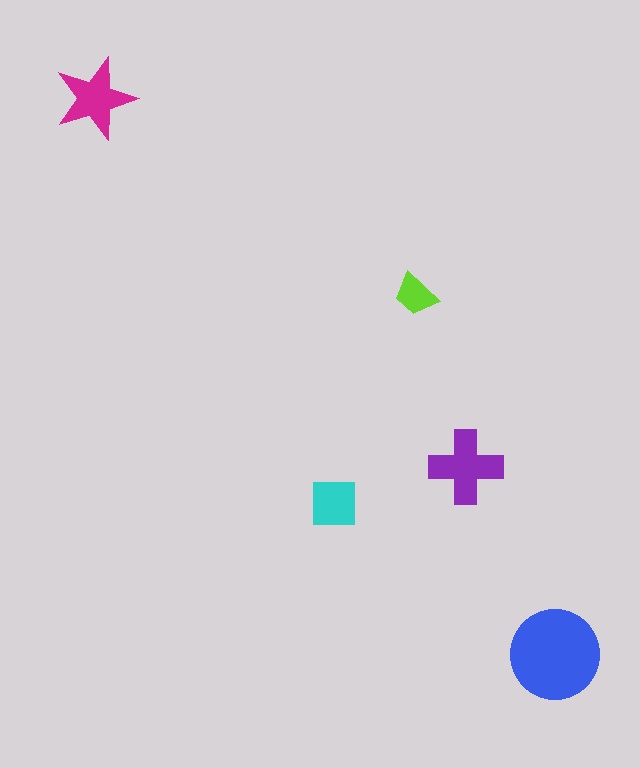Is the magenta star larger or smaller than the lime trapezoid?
Larger.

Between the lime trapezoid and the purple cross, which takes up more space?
The purple cross.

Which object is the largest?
The blue circle.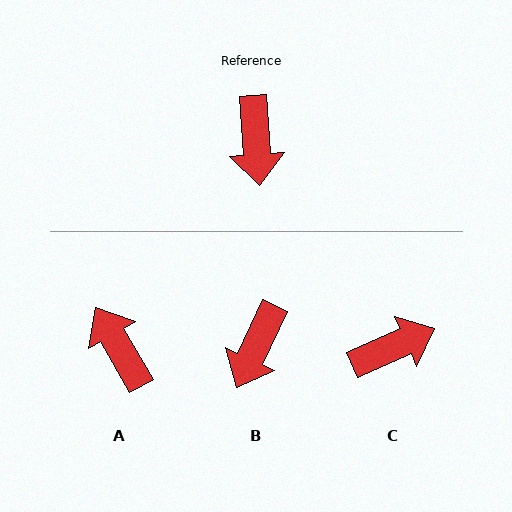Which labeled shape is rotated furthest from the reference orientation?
A, about 154 degrees away.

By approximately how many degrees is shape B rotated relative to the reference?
Approximately 29 degrees clockwise.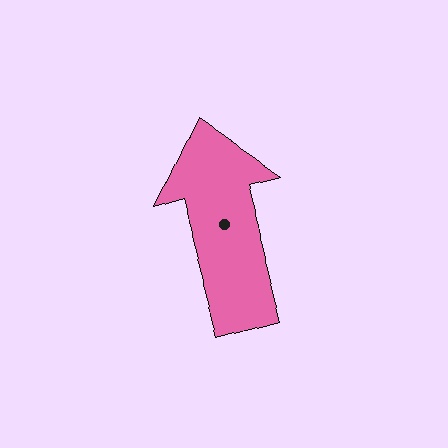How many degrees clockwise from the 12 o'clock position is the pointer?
Approximately 345 degrees.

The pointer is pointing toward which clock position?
Roughly 11 o'clock.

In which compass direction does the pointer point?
North.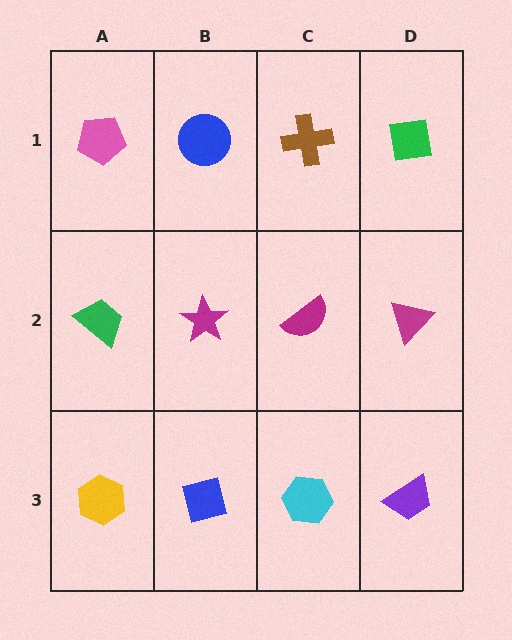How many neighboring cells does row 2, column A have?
3.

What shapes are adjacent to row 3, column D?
A magenta triangle (row 2, column D), a cyan hexagon (row 3, column C).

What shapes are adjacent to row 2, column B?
A blue circle (row 1, column B), a blue square (row 3, column B), a green trapezoid (row 2, column A), a magenta semicircle (row 2, column C).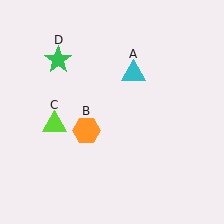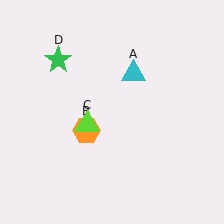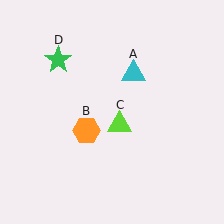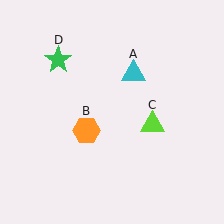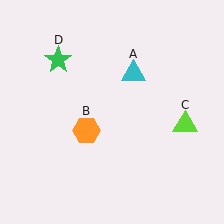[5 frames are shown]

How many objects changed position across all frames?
1 object changed position: lime triangle (object C).